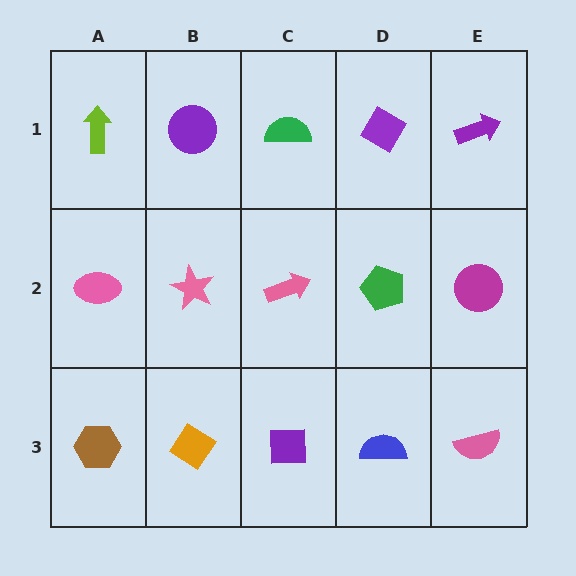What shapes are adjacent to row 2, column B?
A purple circle (row 1, column B), an orange diamond (row 3, column B), a pink ellipse (row 2, column A), a pink arrow (row 2, column C).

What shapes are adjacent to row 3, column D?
A green pentagon (row 2, column D), a purple square (row 3, column C), a pink semicircle (row 3, column E).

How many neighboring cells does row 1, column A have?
2.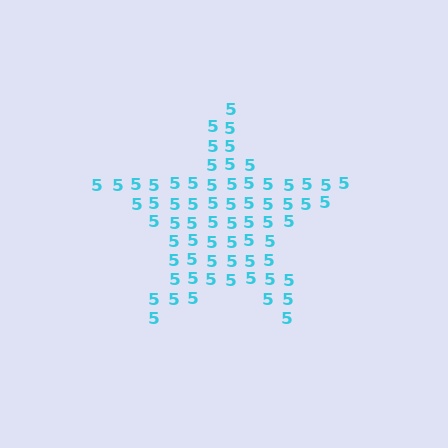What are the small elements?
The small elements are digit 5's.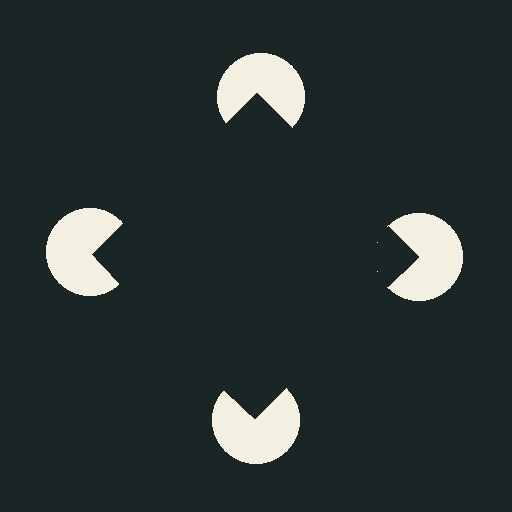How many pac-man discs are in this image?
There are 4 — one at each vertex of the illusory square.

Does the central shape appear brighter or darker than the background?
It typically appears slightly darker than the background, even though no actual brightness change is drawn.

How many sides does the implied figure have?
4 sides.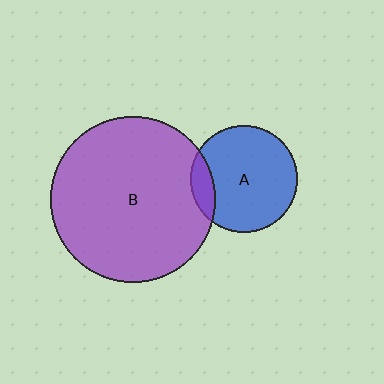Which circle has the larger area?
Circle B (purple).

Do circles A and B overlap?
Yes.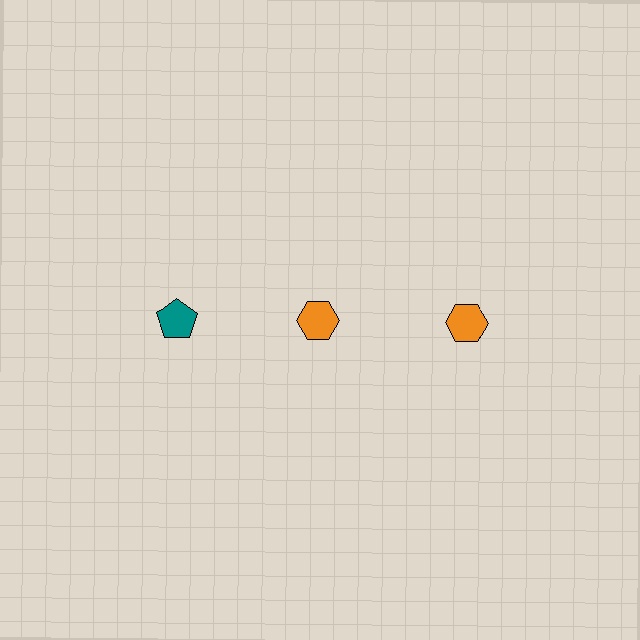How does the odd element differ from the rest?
It differs in both color (teal instead of orange) and shape (pentagon instead of hexagon).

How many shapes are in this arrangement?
There are 3 shapes arranged in a grid pattern.